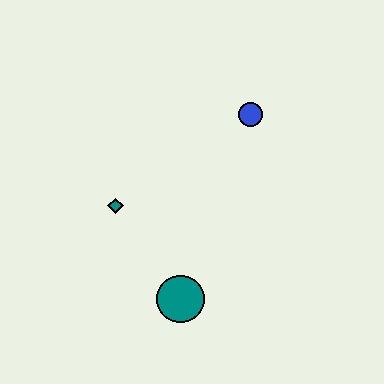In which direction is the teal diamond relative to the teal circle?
The teal diamond is above the teal circle.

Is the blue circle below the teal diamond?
No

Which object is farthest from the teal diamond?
The blue circle is farthest from the teal diamond.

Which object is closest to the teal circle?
The teal diamond is closest to the teal circle.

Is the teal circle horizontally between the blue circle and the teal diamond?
Yes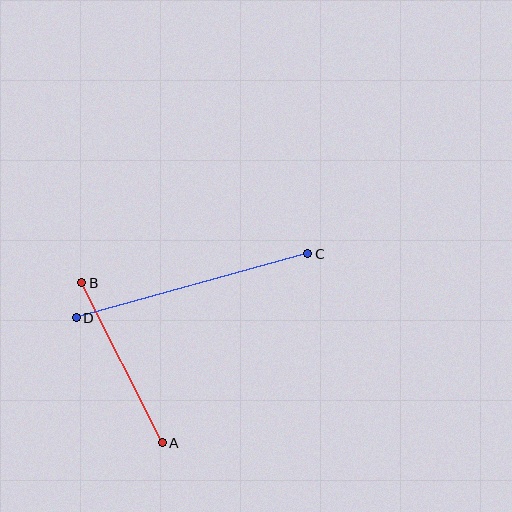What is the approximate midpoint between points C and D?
The midpoint is at approximately (192, 286) pixels.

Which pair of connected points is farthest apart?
Points C and D are farthest apart.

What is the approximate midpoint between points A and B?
The midpoint is at approximately (122, 363) pixels.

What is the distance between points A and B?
The distance is approximately 179 pixels.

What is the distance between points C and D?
The distance is approximately 240 pixels.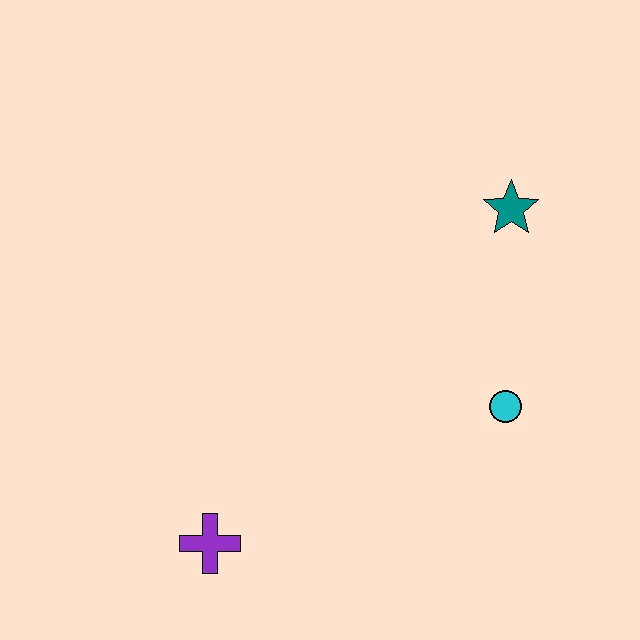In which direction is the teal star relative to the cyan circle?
The teal star is above the cyan circle.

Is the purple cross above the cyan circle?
No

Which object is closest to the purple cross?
The cyan circle is closest to the purple cross.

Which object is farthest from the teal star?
The purple cross is farthest from the teal star.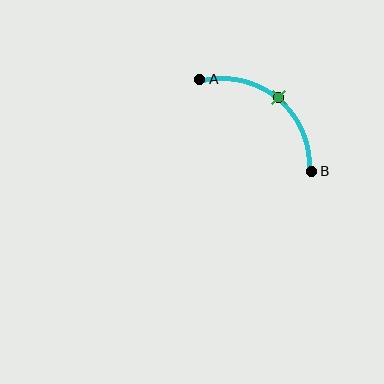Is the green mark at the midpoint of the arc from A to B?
Yes. The green mark lies on the arc at equal arc-length from both A and B — it is the arc midpoint.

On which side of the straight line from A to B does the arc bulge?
The arc bulges above and to the right of the straight line connecting A and B.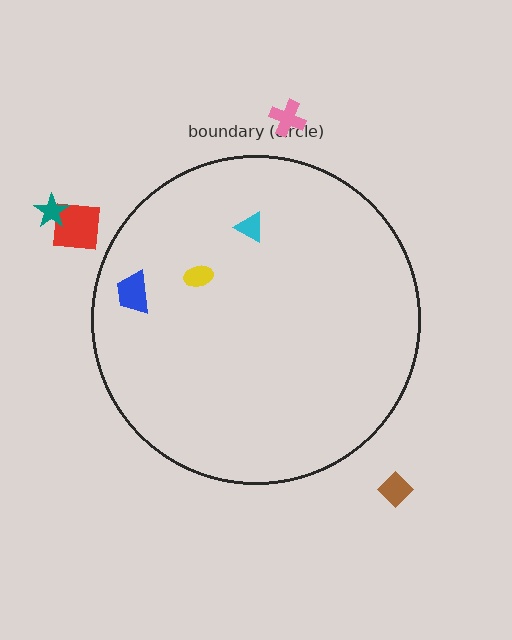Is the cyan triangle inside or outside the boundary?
Inside.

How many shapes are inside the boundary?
3 inside, 4 outside.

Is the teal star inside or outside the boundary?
Outside.